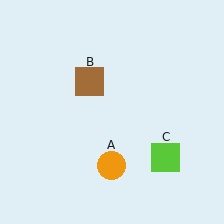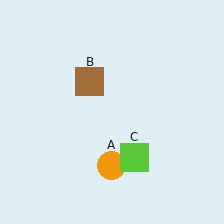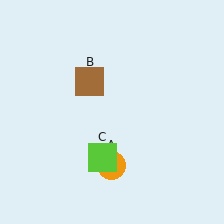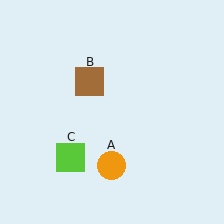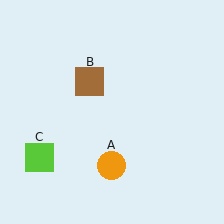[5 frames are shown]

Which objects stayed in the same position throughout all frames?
Orange circle (object A) and brown square (object B) remained stationary.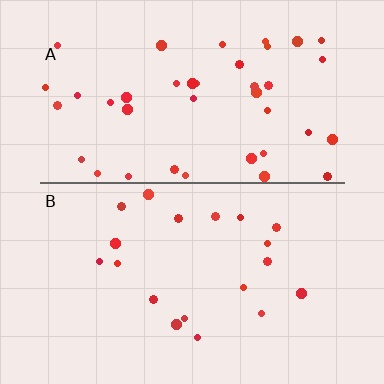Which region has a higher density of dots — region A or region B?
A (the top).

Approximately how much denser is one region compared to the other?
Approximately 2.2× — region A over region B.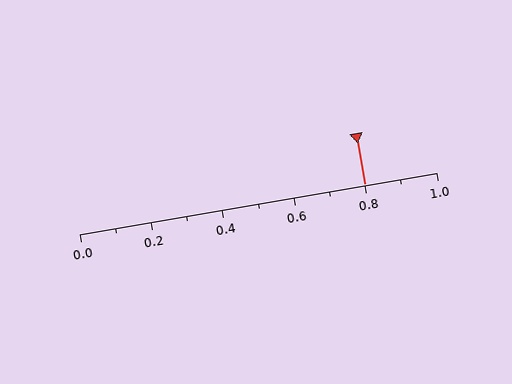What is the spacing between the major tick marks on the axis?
The major ticks are spaced 0.2 apart.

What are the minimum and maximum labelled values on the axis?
The axis runs from 0.0 to 1.0.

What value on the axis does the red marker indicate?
The marker indicates approximately 0.8.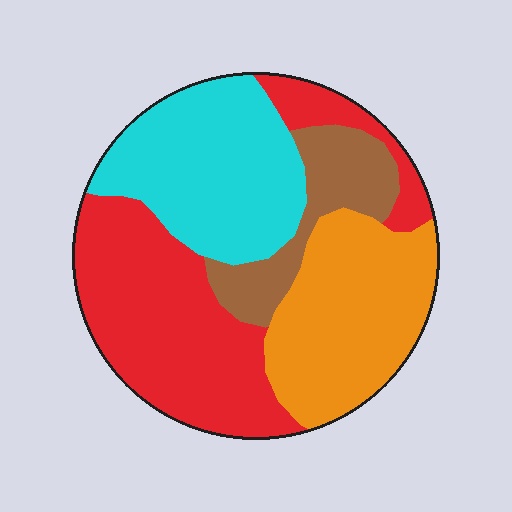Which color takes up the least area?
Brown, at roughly 10%.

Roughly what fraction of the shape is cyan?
Cyan takes up about one quarter (1/4) of the shape.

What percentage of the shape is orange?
Orange takes up about one quarter (1/4) of the shape.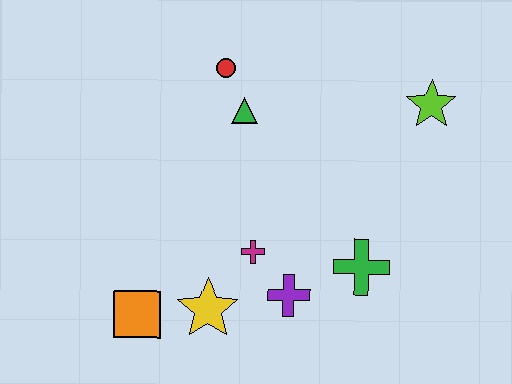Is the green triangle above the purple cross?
Yes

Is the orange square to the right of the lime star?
No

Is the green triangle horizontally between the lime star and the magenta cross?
No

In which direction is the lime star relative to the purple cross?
The lime star is above the purple cross.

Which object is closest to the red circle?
The green triangle is closest to the red circle.